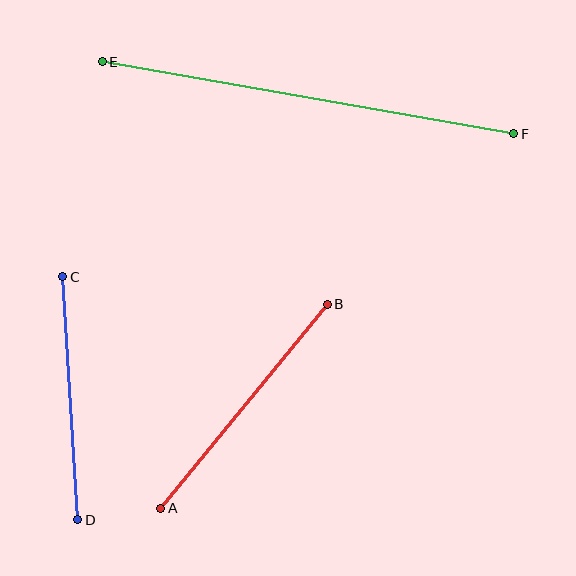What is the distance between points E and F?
The distance is approximately 418 pixels.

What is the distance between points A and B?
The distance is approximately 263 pixels.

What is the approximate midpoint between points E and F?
The midpoint is at approximately (308, 98) pixels.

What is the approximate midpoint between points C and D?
The midpoint is at approximately (70, 398) pixels.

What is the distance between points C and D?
The distance is approximately 243 pixels.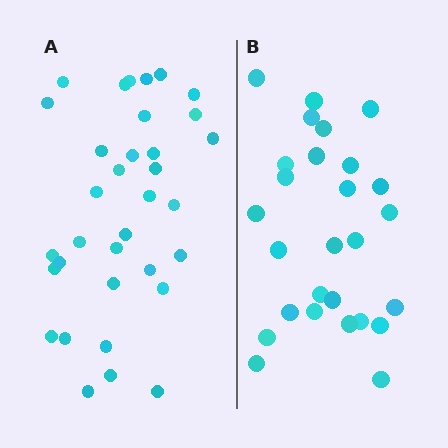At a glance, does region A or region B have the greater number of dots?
Region A (the left region) has more dots.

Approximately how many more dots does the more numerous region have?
Region A has roughly 8 or so more dots than region B.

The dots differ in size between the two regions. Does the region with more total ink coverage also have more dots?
No. Region B has more total ink coverage because its dots are larger, but region A actually contains more individual dots. Total area can be misleading — the number of items is what matters here.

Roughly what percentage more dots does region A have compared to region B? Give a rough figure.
About 25% more.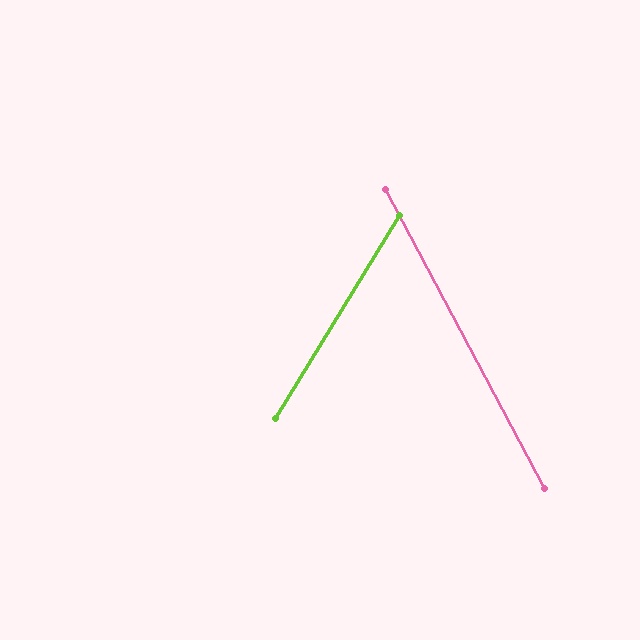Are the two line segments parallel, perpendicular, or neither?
Neither parallel nor perpendicular — they differ by about 59°.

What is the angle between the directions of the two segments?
Approximately 59 degrees.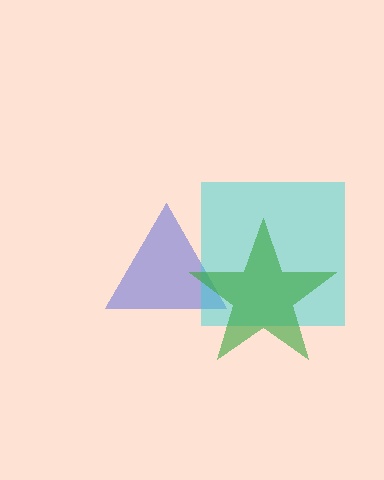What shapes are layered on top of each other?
The layered shapes are: a blue triangle, a cyan square, a green star.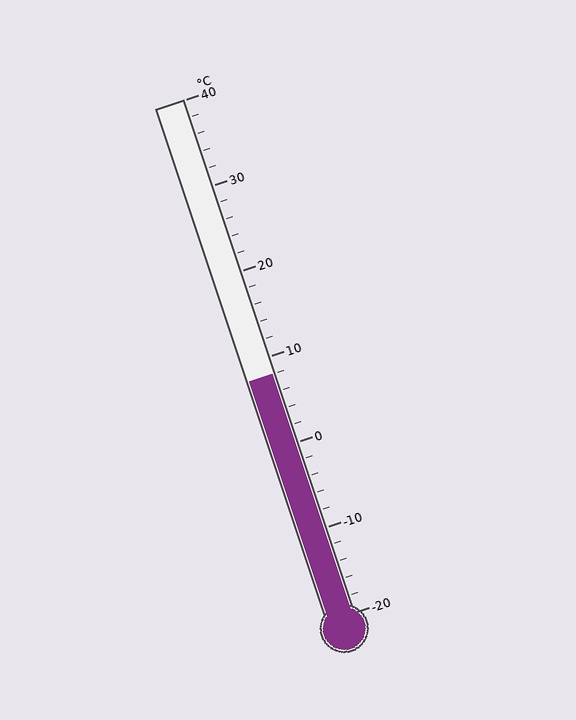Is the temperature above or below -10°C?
The temperature is above -10°C.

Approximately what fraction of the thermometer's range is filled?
The thermometer is filled to approximately 45% of its range.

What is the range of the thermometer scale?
The thermometer scale ranges from -20°C to 40°C.